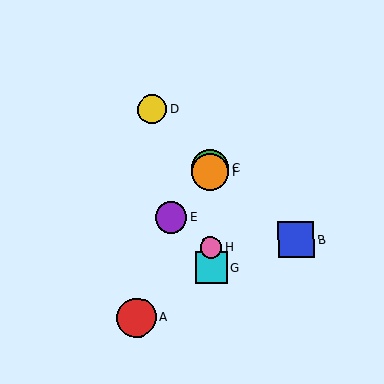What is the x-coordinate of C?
Object C is at x≈210.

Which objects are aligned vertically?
Objects C, F, G, H are aligned vertically.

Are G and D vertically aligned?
No, G is at x≈211 and D is at x≈152.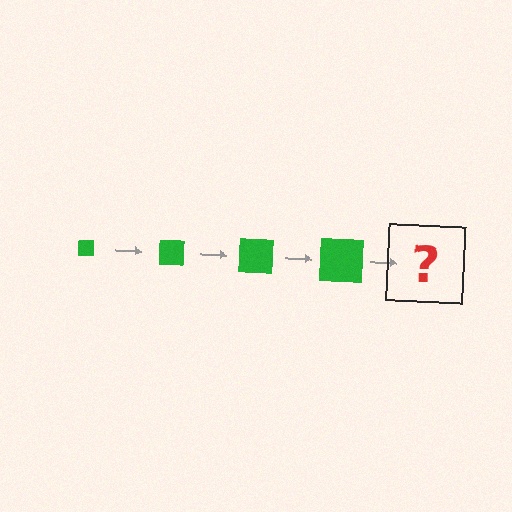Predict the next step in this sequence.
The next step is a green square, larger than the previous one.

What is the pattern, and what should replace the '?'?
The pattern is that the square gets progressively larger each step. The '?' should be a green square, larger than the previous one.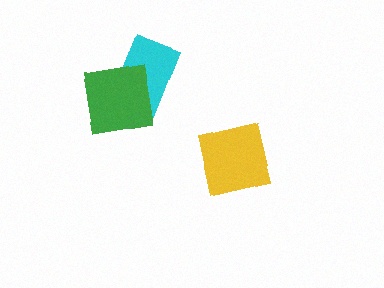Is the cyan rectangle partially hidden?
Yes, it is partially covered by another shape.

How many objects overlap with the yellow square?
0 objects overlap with the yellow square.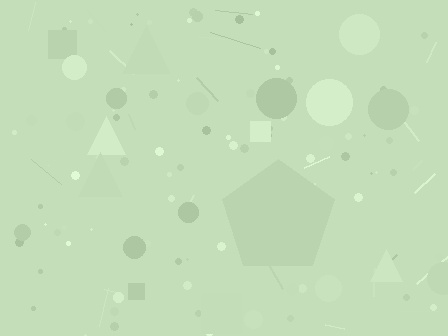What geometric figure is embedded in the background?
A pentagon is embedded in the background.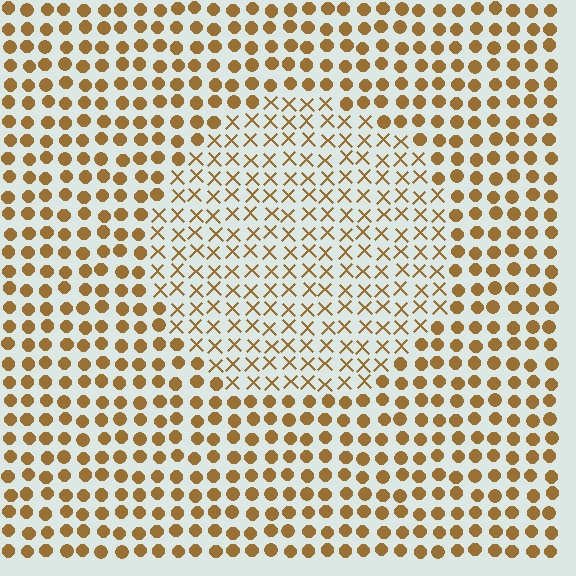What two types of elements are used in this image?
The image uses X marks inside the circle region and circles outside it.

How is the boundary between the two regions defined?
The boundary is defined by a change in element shape: X marks inside vs. circles outside. All elements share the same color and spacing.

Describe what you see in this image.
The image is filled with small brown elements arranged in a uniform grid. A circle-shaped region contains X marks, while the surrounding area contains circles. The boundary is defined purely by the change in element shape.